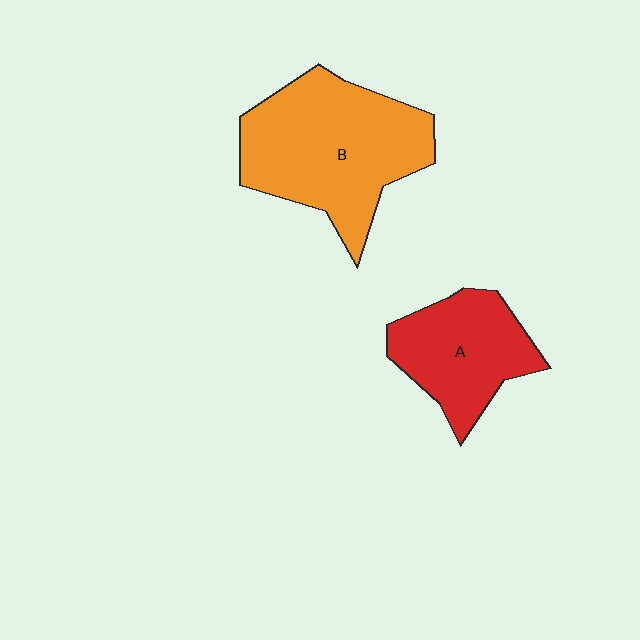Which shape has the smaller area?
Shape A (red).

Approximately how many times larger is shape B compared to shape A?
Approximately 1.6 times.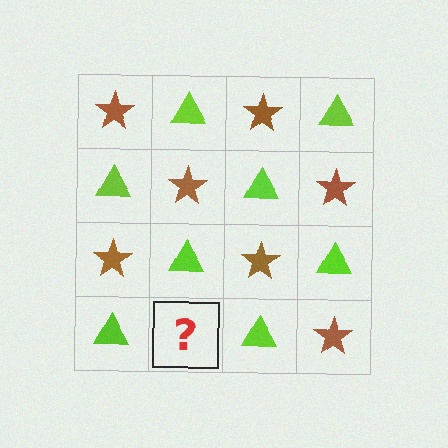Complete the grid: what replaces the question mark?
The question mark should be replaced with a brown star.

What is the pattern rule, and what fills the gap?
The rule is that it alternates brown star and lime triangle in a checkerboard pattern. The gap should be filled with a brown star.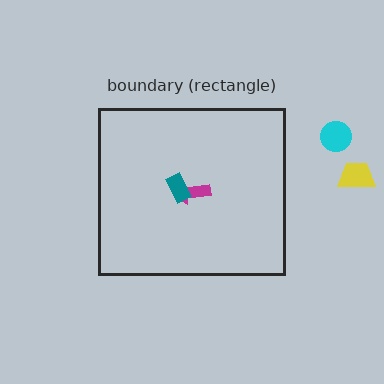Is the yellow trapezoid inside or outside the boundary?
Outside.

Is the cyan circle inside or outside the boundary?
Outside.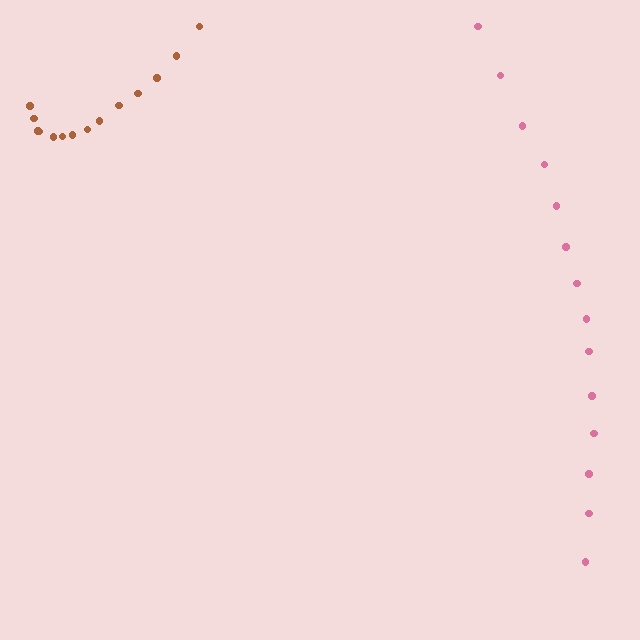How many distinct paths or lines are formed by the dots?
There are 2 distinct paths.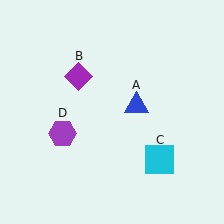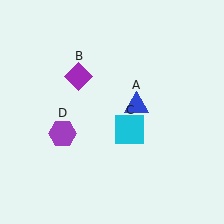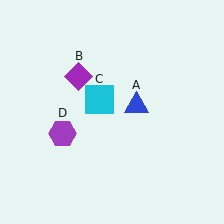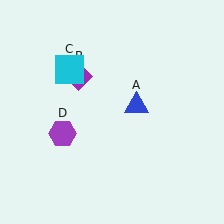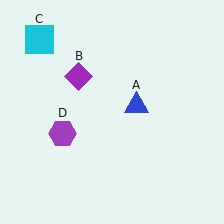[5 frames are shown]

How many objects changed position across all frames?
1 object changed position: cyan square (object C).